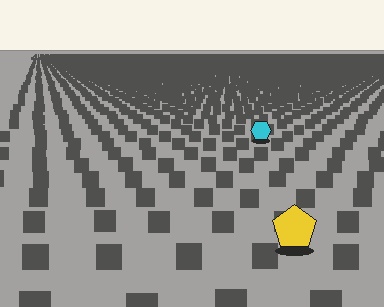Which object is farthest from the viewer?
The cyan hexagon is farthest from the viewer. It appears smaller and the ground texture around it is denser.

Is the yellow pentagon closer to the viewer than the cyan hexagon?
Yes. The yellow pentagon is closer — you can tell from the texture gradient: the ground texture is coarser near it.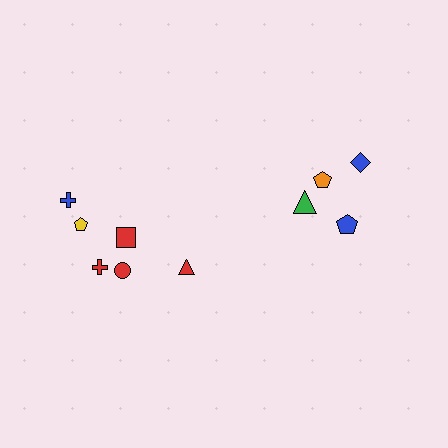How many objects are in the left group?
There are 6 objects.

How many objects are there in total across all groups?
There are 10 objects.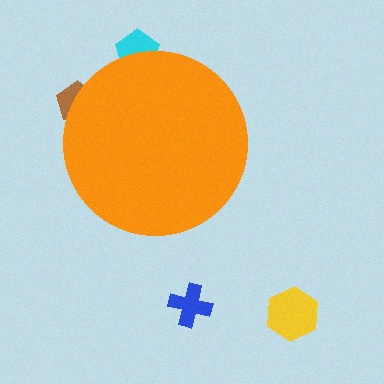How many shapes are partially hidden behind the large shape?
2 shapes are partially hidden.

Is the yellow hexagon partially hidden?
No, the yellow hexagon is fully visible.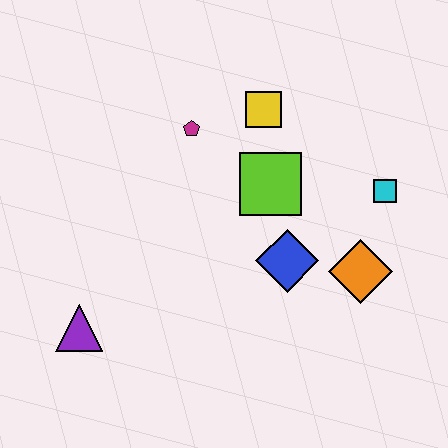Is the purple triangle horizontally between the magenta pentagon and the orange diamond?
No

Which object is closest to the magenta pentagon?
The yellow square is closest to the magenta pentagon.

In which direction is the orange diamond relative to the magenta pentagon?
The orange diamond is to the right of the magenta pentagon.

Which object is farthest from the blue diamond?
The purple triangle is farthest from the blue diamond.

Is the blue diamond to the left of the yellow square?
No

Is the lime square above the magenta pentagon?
No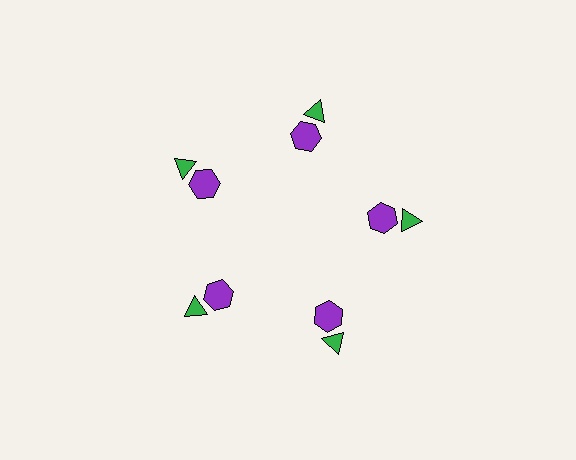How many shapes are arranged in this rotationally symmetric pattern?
There are 10 shapes, arranged in 5 groups of 2.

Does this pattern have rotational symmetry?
Yes, this pattern has 5-fold rotational symmetry. It looks the same after rotating 72 degrees around the center.